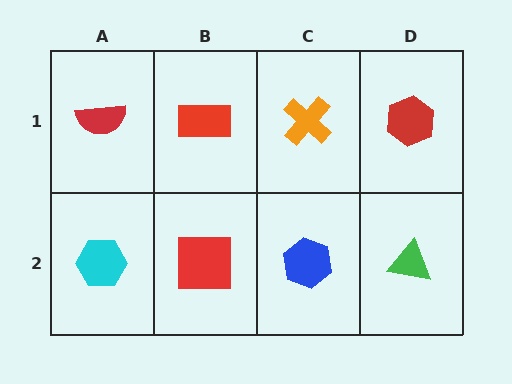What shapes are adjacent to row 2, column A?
A red semicircle (row 1, column A), a red square (row 2, column B).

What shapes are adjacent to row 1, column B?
A red square (row 2, column B), a red semicircle (row 1, column A), an orange cross (row 1, column C).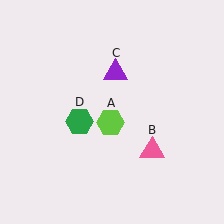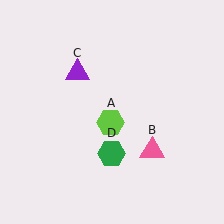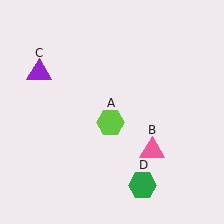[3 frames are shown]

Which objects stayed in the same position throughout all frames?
Lime hexagon (object A) and pink triangle (object B) remained stationary.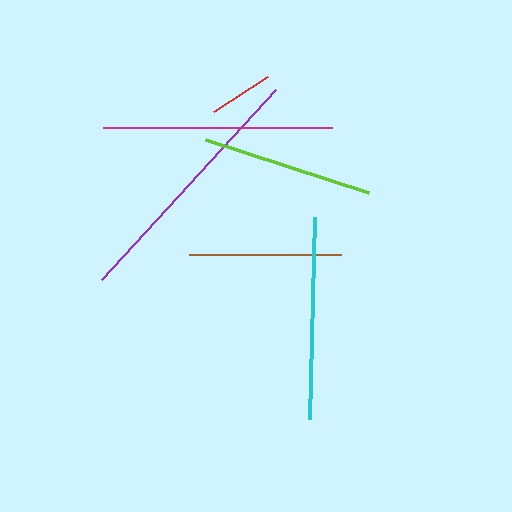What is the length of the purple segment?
The purple segment is approximately 258 pixels long.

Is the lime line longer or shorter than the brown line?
The lime line is longer than the brown line.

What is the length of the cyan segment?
The cyan segment is approximately 201 pixels long.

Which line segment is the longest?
The purple line is the longest at approximately 258 pixels.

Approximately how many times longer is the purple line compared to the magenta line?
The purple line is approximately 1.1 times the length of the magenta line.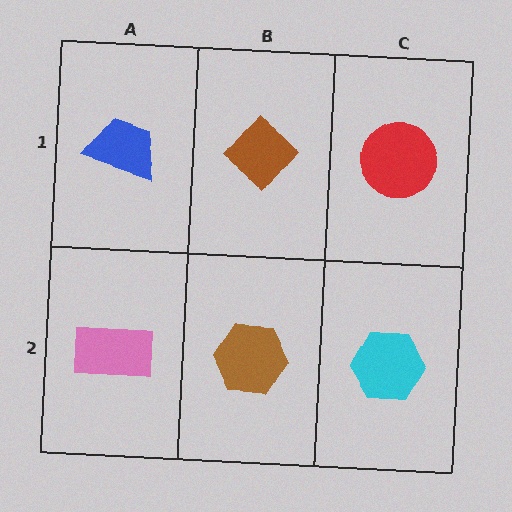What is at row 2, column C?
A cyan hexagon.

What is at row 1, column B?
A brown diamond.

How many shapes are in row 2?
3 shapes.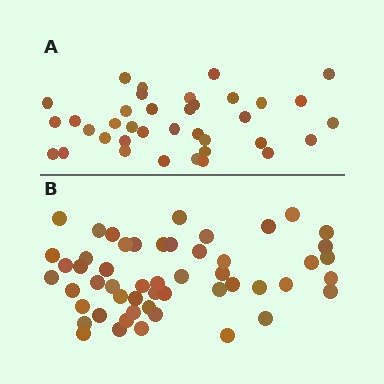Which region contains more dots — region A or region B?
Region B (the bottom region) has more dots.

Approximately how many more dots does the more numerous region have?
Region B has approximately 15 more dots than region A.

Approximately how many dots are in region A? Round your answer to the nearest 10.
About 40 dots. (The exact count is 37, which rounds to 40.)